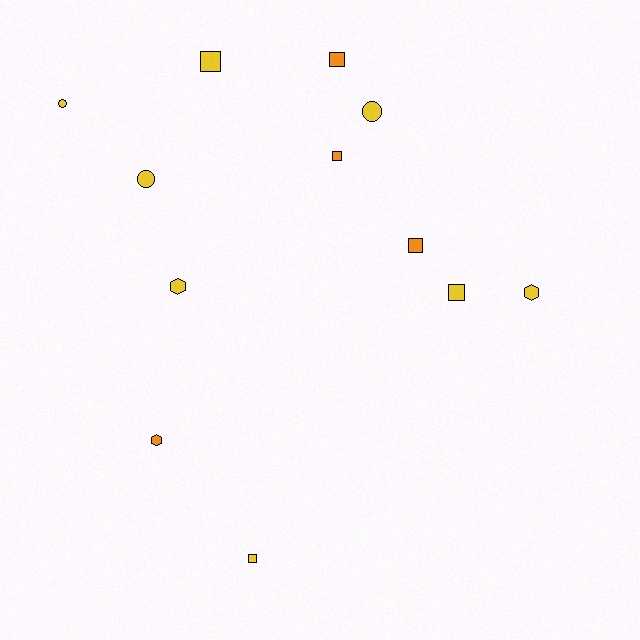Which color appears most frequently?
Yellow, with 8 objects.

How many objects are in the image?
There are 12 objects.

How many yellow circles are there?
There are 3 yellow circles.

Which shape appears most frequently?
Square, with 6 objects.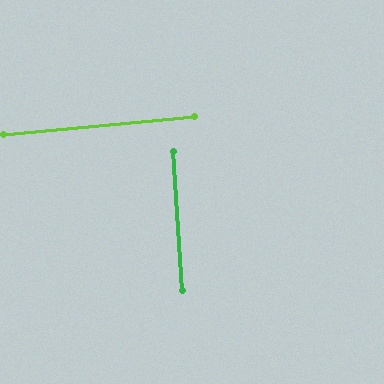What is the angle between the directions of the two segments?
Approximately 88 degrees.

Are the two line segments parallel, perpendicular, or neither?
Perpendicular — they meet at approximately 88°.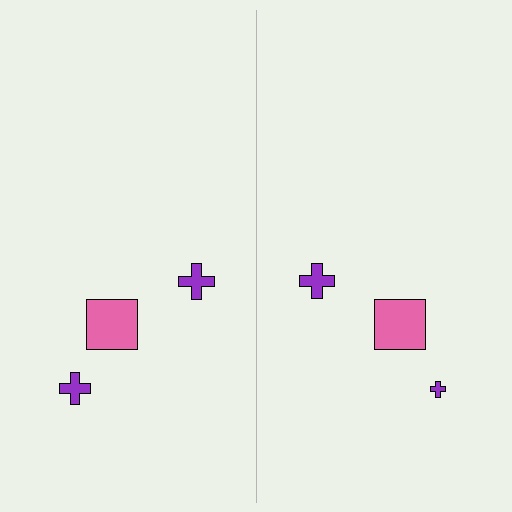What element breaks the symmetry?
The purple cross on the right side has a different size than its mirror counterpart.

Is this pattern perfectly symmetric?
No, the pattern is not perfectly symmetric. The purple cross on the right side has a different size than its mirror counterpart.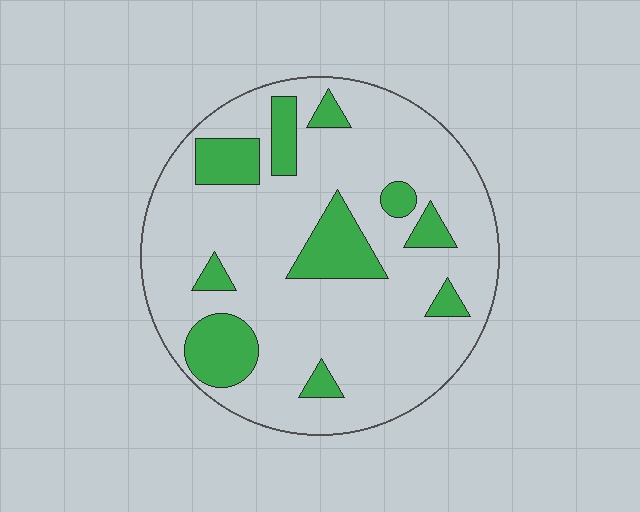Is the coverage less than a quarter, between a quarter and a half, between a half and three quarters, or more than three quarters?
Less than a quarter.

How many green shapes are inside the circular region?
10.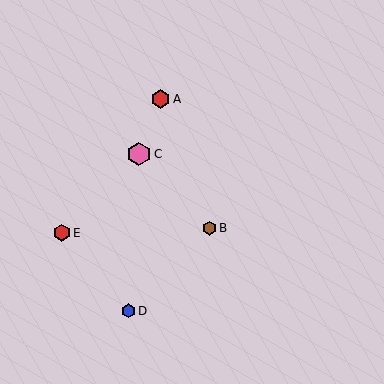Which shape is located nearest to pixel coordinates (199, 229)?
The brown hexagon (labeled B) at (209, 228) is nearest to that location.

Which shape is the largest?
The pink hexagon (labeled C) is the largest.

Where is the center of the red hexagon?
The center of the red hexagon is at (62, 233).